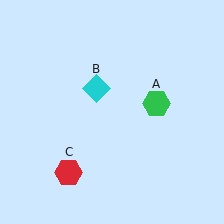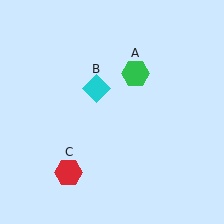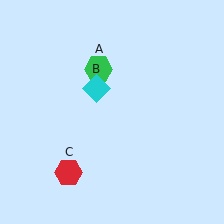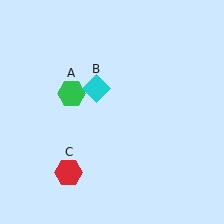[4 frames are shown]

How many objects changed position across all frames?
1 object changed position: green hexagon (object A).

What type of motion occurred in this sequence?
The green hexagon (object A) rotated counterclockwise around the center of the scene.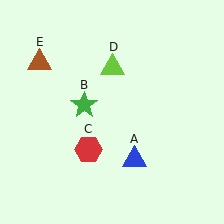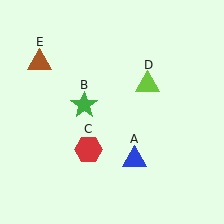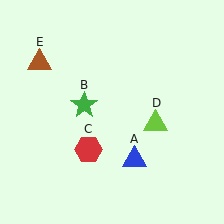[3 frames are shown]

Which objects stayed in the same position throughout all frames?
Blue triangle (object A) and green star (object B) and red hexagon (object C) and brown triangle (object E) remained stationary.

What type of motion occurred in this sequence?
The lime triangle (object D) rotated clockwise around the center of the scene.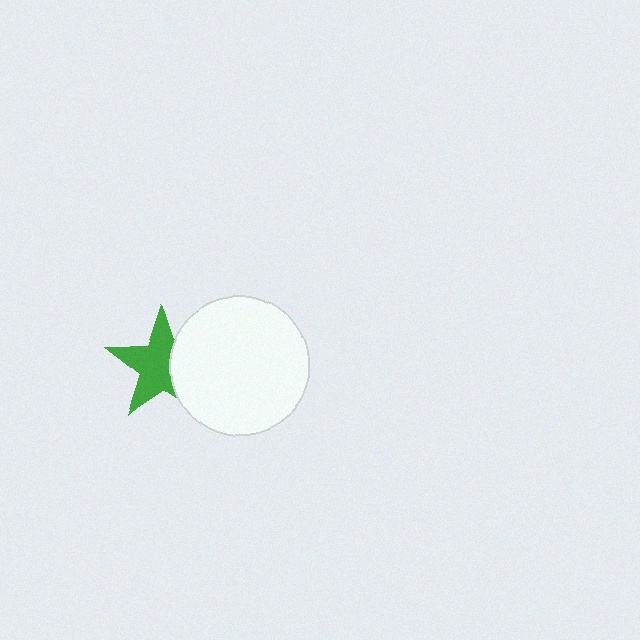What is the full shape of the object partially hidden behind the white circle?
The partially hidden object is a green star.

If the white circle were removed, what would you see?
You would see the complete green star.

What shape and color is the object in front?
The object in front is a white circle.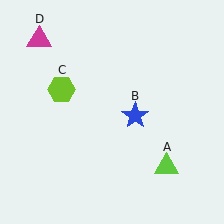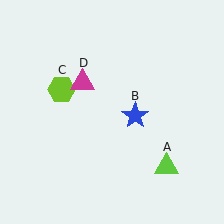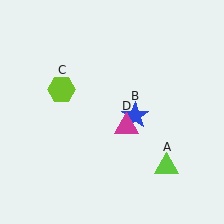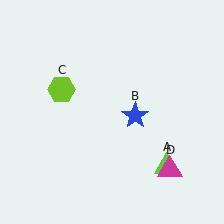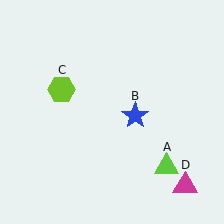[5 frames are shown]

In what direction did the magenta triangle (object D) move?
The magenta triangle (object D) moved down and to the right.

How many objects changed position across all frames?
1 object changed position: magenta triangle (object D).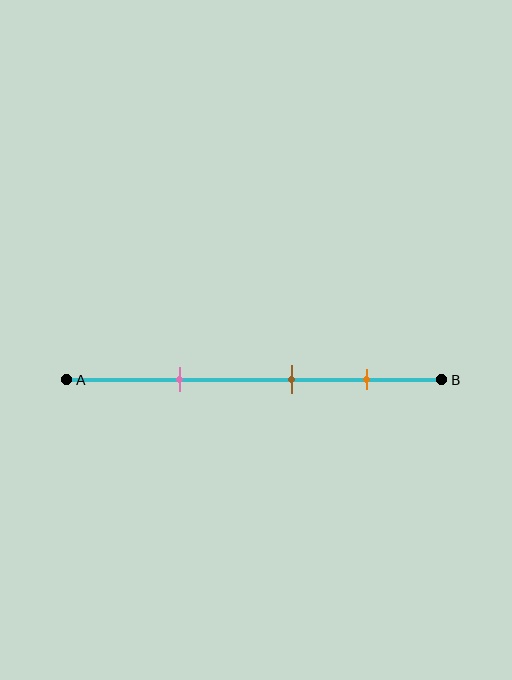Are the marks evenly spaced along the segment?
Yes, the marks are approximately evenly spaced.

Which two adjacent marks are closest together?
The brown and orange marks are the closest adjacent pair.